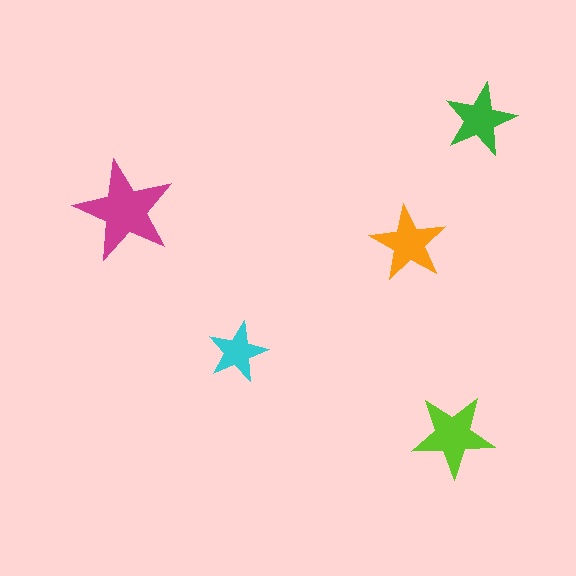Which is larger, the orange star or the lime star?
The lime one.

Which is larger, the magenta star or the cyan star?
The magenta one.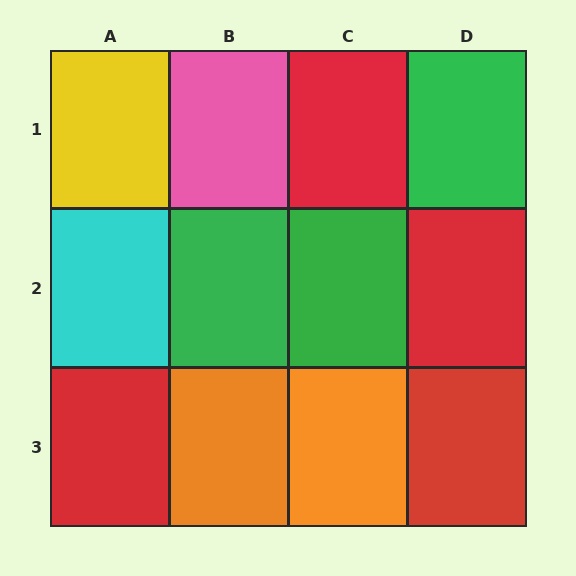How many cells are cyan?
1 cell is cyan.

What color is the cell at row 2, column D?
Red.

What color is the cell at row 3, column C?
Orange.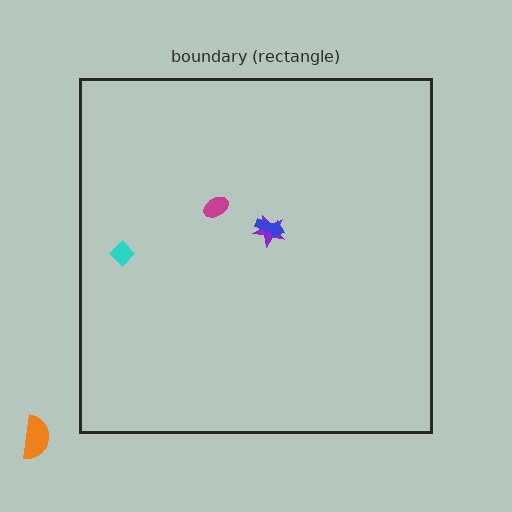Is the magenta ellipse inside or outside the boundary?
Inside.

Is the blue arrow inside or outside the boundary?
Inside.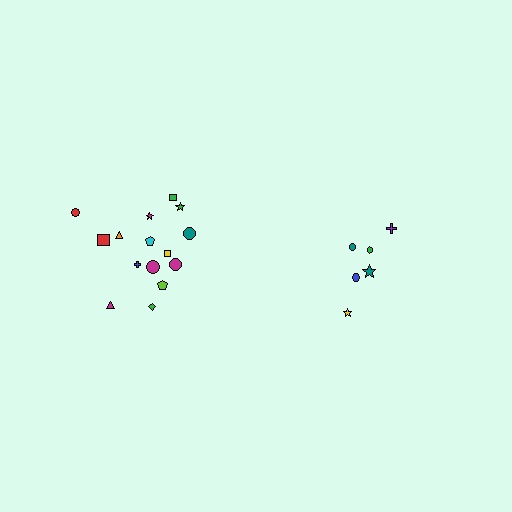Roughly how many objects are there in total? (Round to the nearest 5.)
Roughly 20 objects in total.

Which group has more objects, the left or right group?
The left group.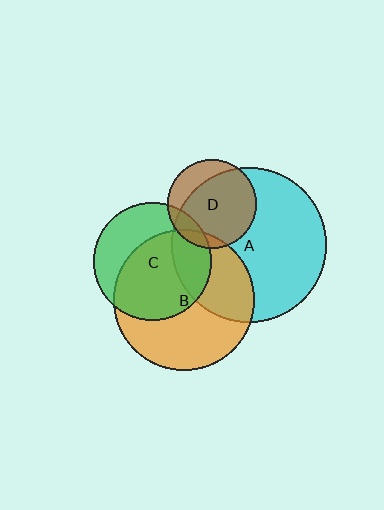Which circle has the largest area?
Circle A (cyan).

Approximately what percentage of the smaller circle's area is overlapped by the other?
Approximately 35%.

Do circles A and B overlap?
Yes.